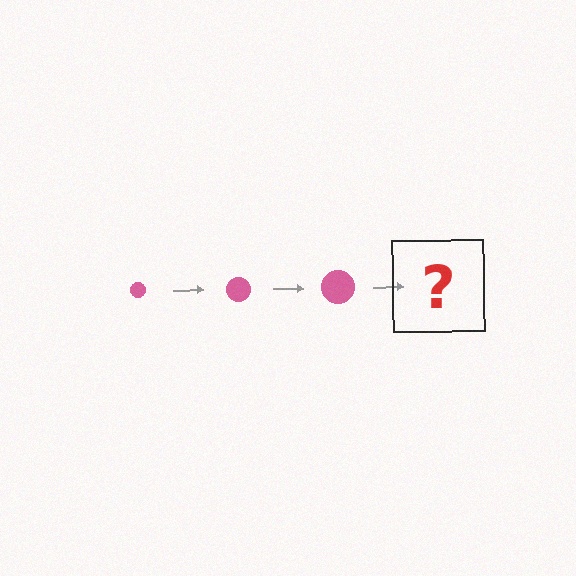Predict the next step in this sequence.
The next step is a pink circle, larger than the previous one.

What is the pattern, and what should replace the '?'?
The pattern is that the circle gets progressively larger each step. The '?' should be a pink circle, larger than the previous one.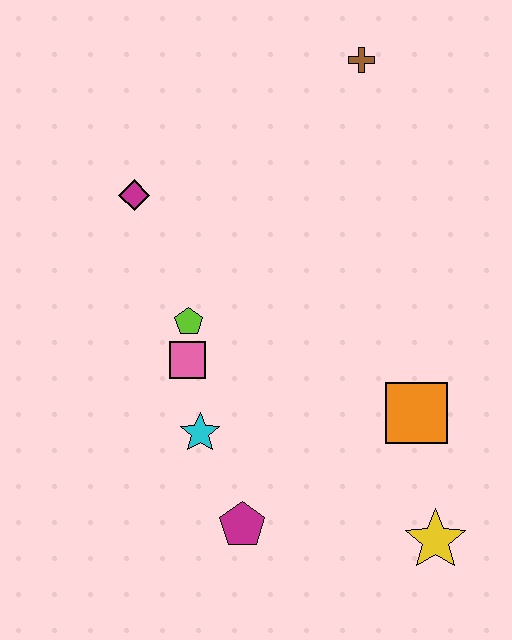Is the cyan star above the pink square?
No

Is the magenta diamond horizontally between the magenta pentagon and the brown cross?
No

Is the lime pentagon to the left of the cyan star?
Yes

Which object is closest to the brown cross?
The magenta diamond is closest to the brown cross.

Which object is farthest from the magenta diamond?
The yellow star is farthest from the magenta diamond.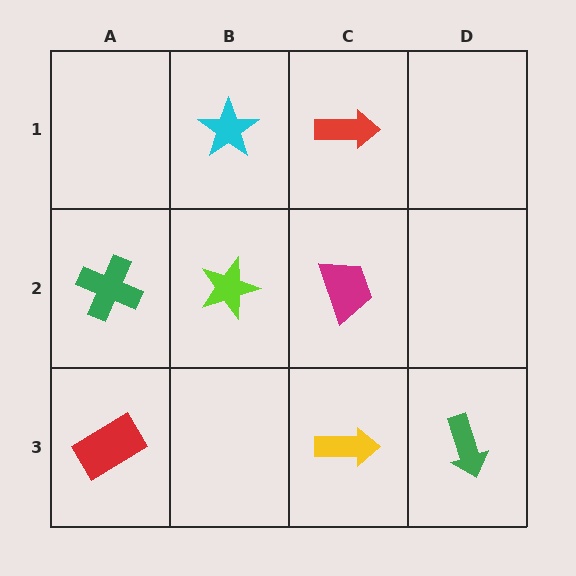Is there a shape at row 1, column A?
No, that cell is empty.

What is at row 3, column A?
A red rectangle.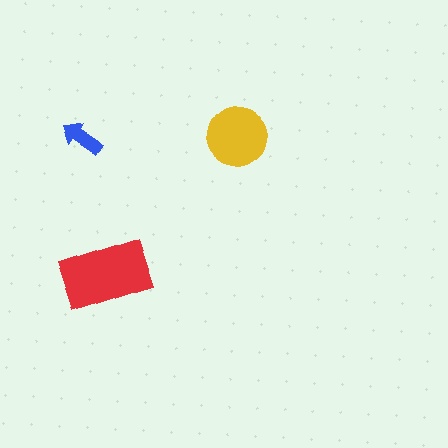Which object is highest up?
The yellow circle is topmost.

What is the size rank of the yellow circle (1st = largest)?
2nd.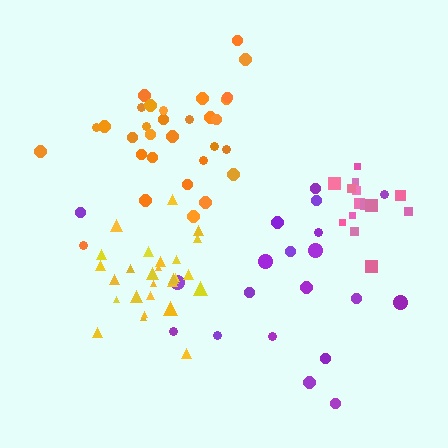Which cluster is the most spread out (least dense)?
Purple.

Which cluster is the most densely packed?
Pink.